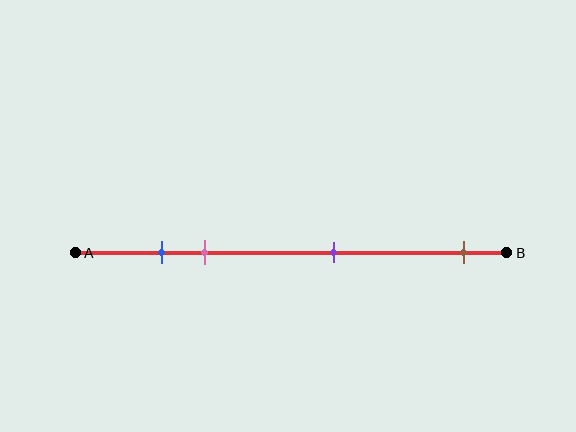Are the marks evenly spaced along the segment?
No, the marks are not evenly spaced.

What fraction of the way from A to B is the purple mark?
The purple mark is approximately 60% (0.6) of the way from A to B.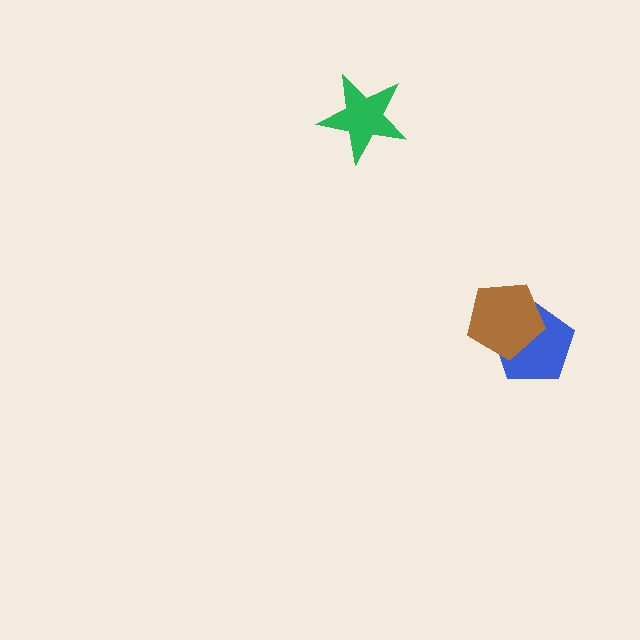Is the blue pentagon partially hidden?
Yes, it is partially covered by another shape.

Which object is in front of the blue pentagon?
The brown pentagon is in front of the blue pentagon.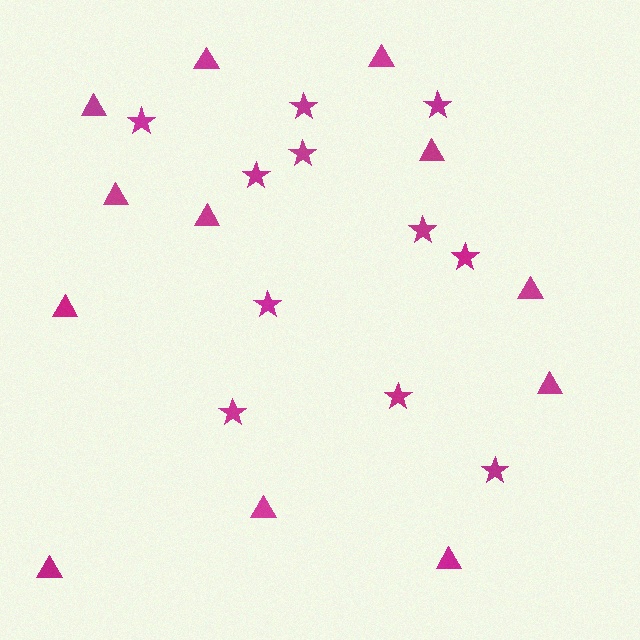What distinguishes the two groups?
There are 2 groups: one group of stars (11) and one group of triangles (12).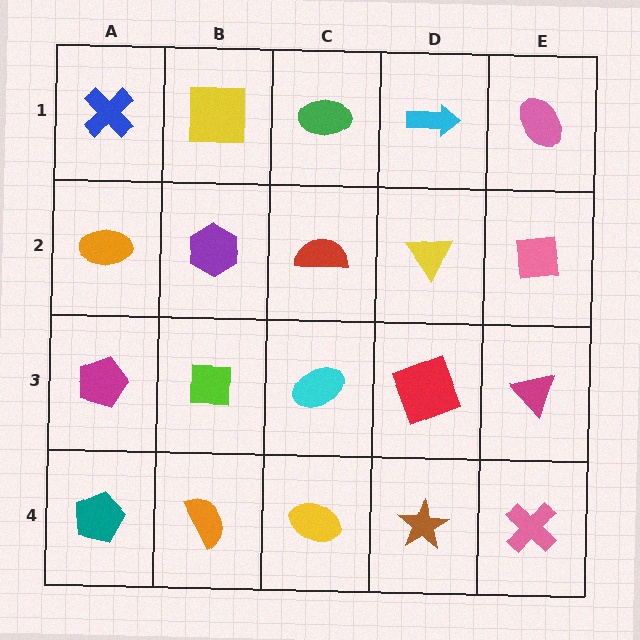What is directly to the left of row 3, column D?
A cyan ellipse.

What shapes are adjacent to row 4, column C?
A cyan ellipse (row 3, column C), an orange semicircle (row 4, column B), a brown star (row 4, column D).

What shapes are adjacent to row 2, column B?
A yellow square (row 1, column B), a lime square (row 3, column B), an orange ellipse (row 2, column A), a red semicircle (row 2, column C).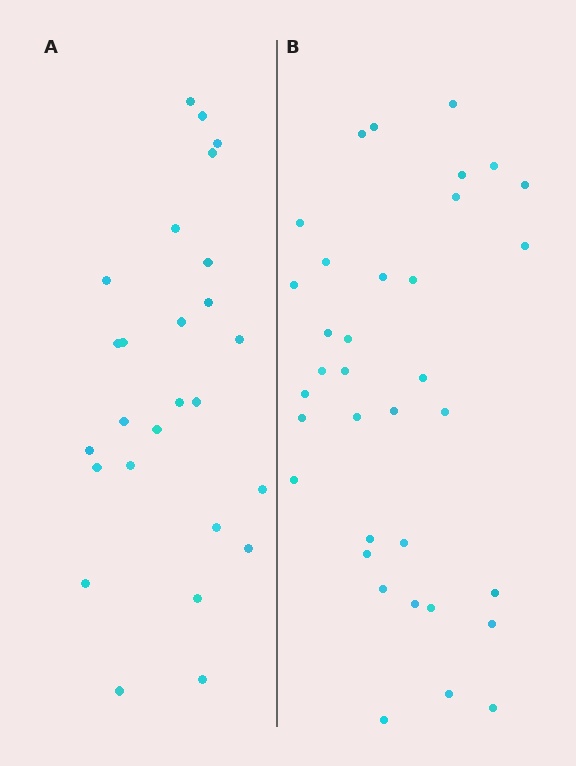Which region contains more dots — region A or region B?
Region B (the right region) has more dots.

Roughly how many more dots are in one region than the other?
Region B has roughly 8 or so more dots than region A.